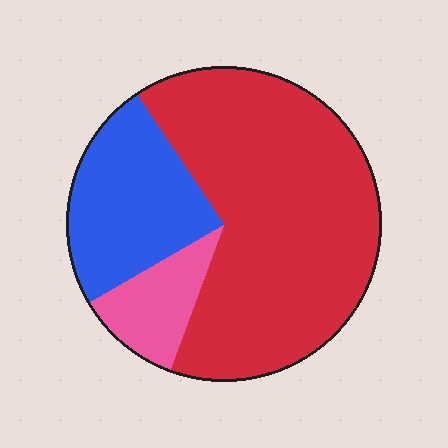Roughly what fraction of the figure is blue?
Blue covers roughly 25% of the figure.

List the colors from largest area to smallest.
From largest to smallest: red, blue, pink.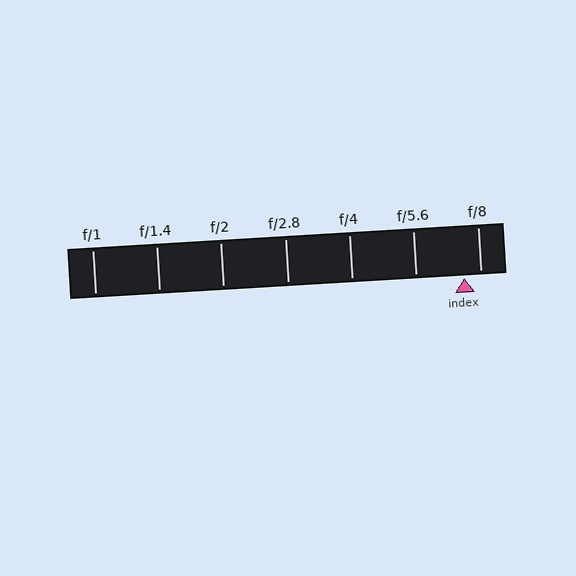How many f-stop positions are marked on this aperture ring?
There are 7 f-stop positions marked.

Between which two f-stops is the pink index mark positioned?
The index mark is between f/5.6 and f/8.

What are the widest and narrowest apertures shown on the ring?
The widest aperture shown is f/1 and the narrowest is f/8.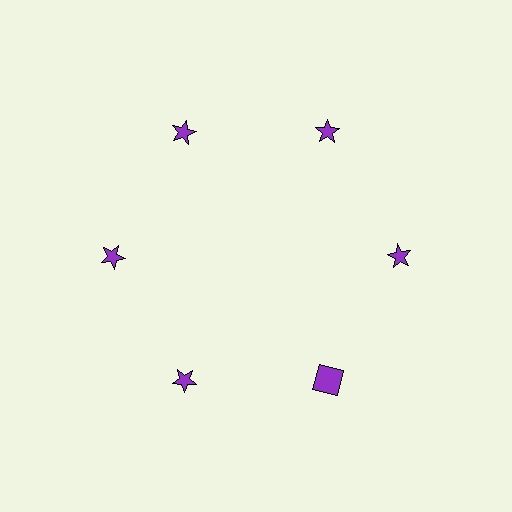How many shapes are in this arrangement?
There are 6 shapes arranged in a ring pattern.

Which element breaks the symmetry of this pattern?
The purple square at roughly the 5 o'clock position breaks the symmetry. All other shapes are purple stars.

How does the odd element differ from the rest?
It has a different shape: square instead of star.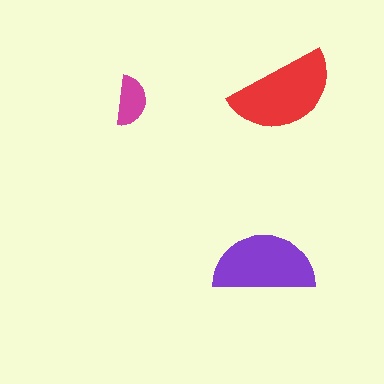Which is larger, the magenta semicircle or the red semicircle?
The red one.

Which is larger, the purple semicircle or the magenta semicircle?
The purple one.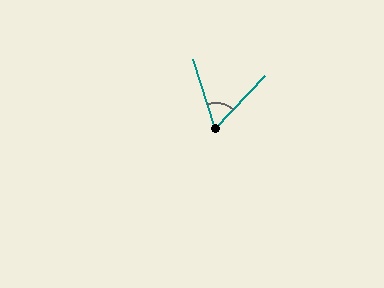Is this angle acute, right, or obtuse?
It is acute.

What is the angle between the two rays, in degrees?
Approximately 61 degrees.